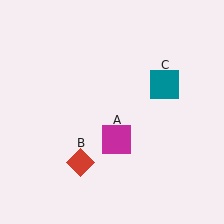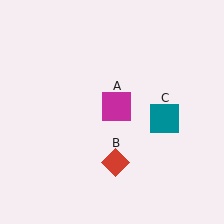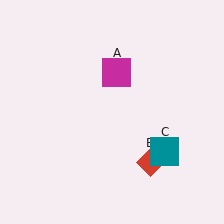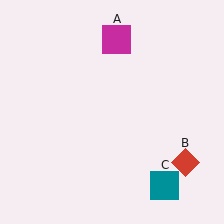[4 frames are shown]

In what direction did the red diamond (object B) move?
The red diamond (object B) moved right.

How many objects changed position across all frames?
3 objects changed position: magenta square (object A), red diamond (object B), teal square (object C).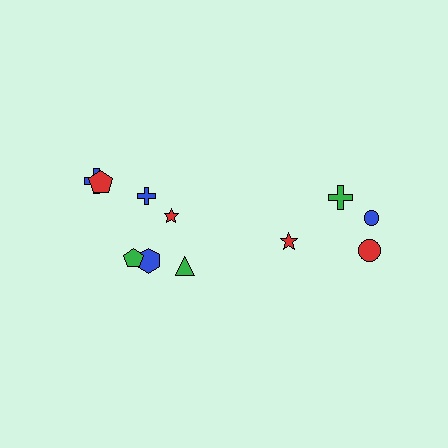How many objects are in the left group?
There are 7 objects.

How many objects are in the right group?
There are 4 objects.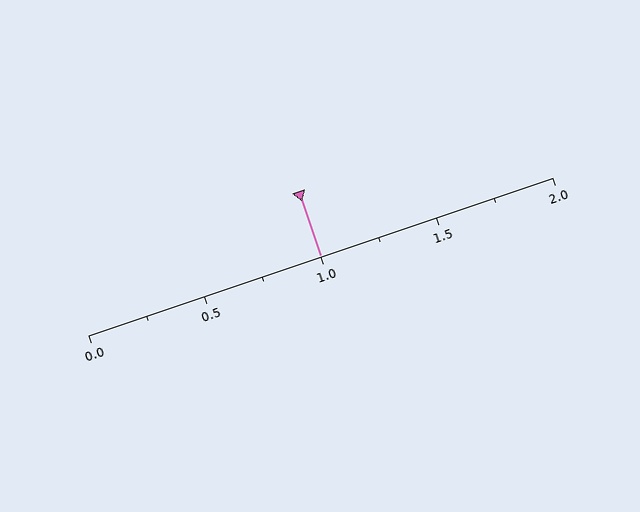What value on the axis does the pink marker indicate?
The marker indicates approximately 1.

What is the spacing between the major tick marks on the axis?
The major ticks are spaced 0.5 apart.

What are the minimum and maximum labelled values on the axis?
The axis runs from 0.0 to 2.0.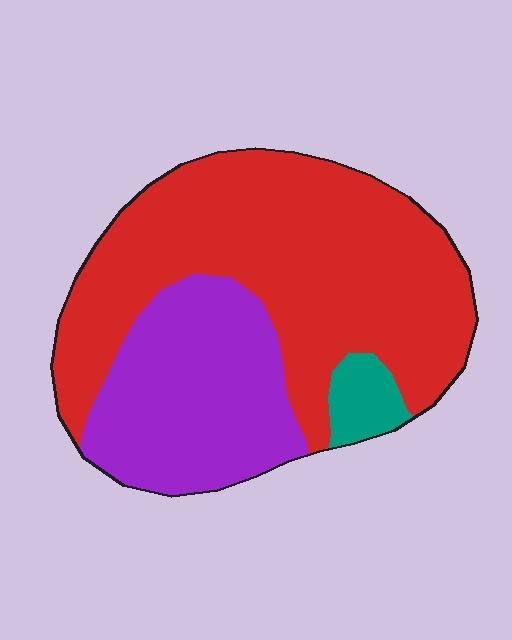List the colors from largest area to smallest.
From largest to smallest: red, purple, teal.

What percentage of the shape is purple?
Purple covers about 30% of the shape.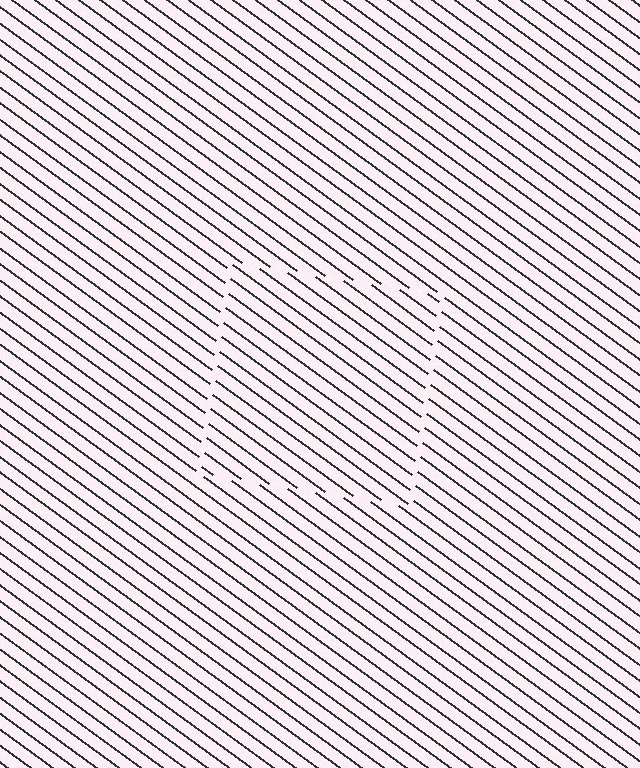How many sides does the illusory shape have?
4 sides — the line-ends trace a square.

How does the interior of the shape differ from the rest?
The interior of the shape contains the same grating, shifted by half a period — the contour is defined by the phase discontinuity where line-ends from the inner and outer gratings abut.